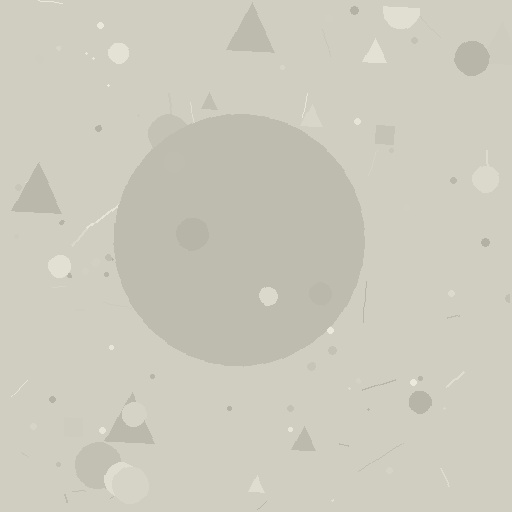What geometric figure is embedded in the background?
A circle is embedded in the background.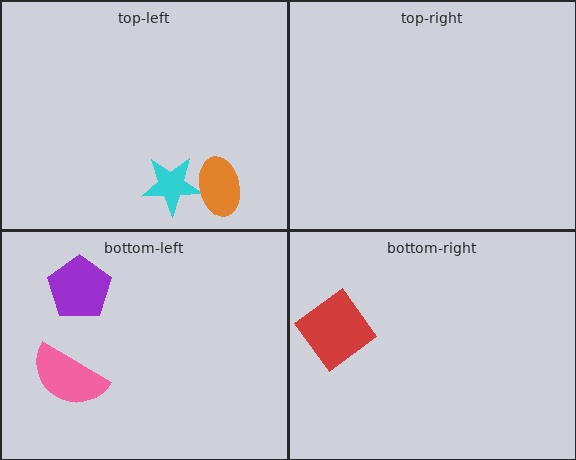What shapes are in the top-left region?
The cyan star, the orange ellipse.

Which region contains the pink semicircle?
The bottom-left region.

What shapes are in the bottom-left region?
The pink semicircle, the purple pentagon.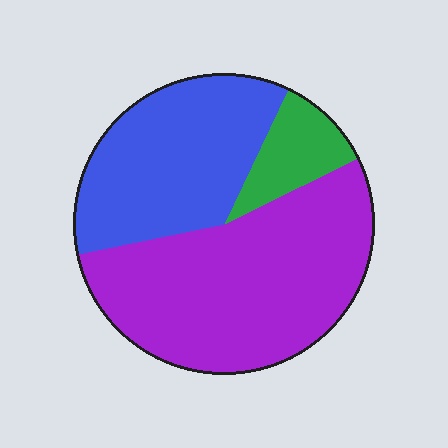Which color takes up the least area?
Green, at roughly 10%.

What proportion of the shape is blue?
Blue covers about 35% of the shape.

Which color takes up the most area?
Purple, at roughly 55%.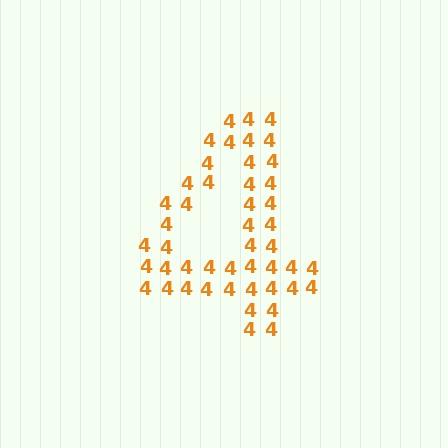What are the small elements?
The small elements are digit 4's.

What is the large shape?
The large shape is the digit 4.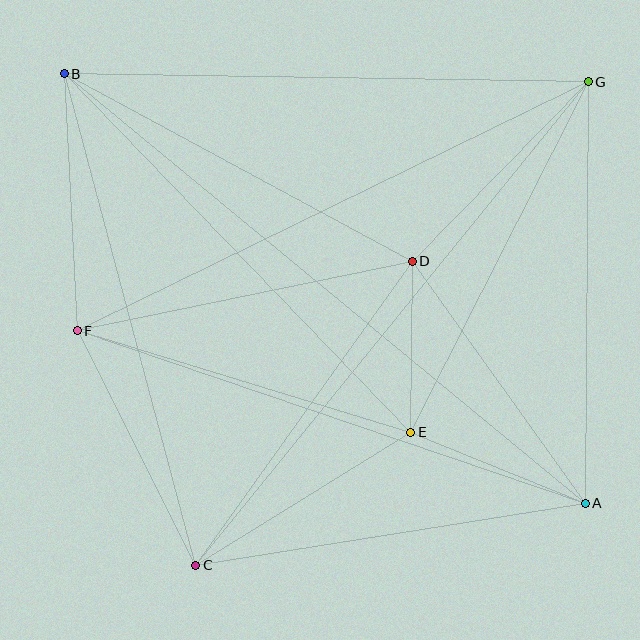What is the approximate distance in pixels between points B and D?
The distance between B and D is approximately 395 pixels.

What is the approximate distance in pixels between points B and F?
The distance between B and F is approximately 258 pixels.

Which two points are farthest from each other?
Points A and B are farthest from each other.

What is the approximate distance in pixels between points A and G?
The distance between A and G is approximately 422 pixels.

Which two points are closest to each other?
Points D and E are closest to each other.